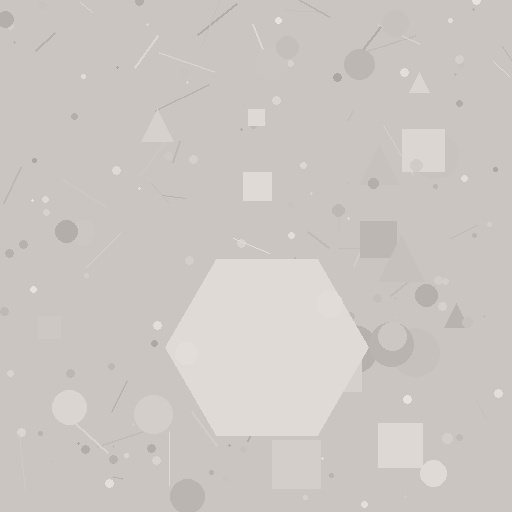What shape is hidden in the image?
A hexagon is hidden in the image.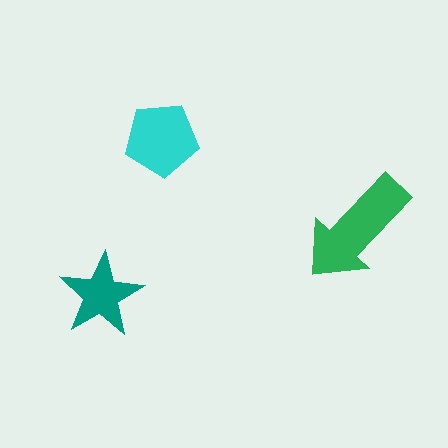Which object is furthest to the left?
The teal star is leftmost.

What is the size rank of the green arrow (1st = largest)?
1st.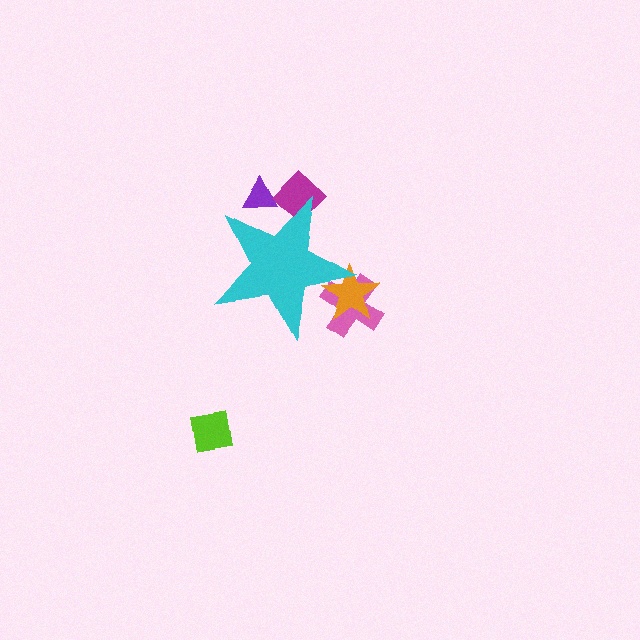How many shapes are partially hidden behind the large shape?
4 shapes are partially hidden.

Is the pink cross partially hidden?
Yes, the pink cross is partially hidden behind the cyan star.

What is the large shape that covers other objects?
A cyan star.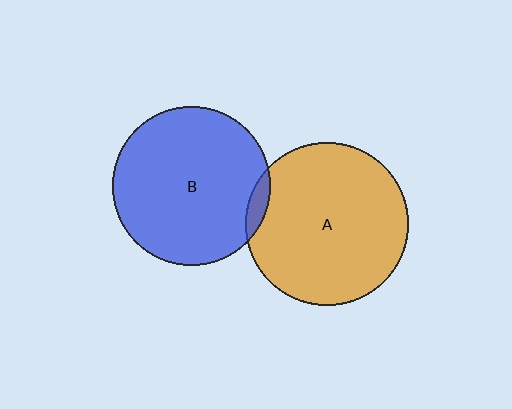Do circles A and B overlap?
Yes.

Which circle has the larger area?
Circle A (orange).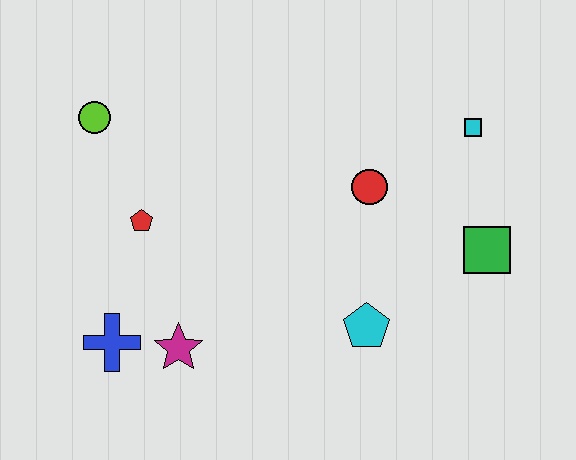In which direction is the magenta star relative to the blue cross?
The magenta star is to the right of the blue cross.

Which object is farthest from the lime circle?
The green square is farthest from the lime circle.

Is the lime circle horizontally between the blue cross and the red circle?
No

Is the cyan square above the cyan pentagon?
Yes